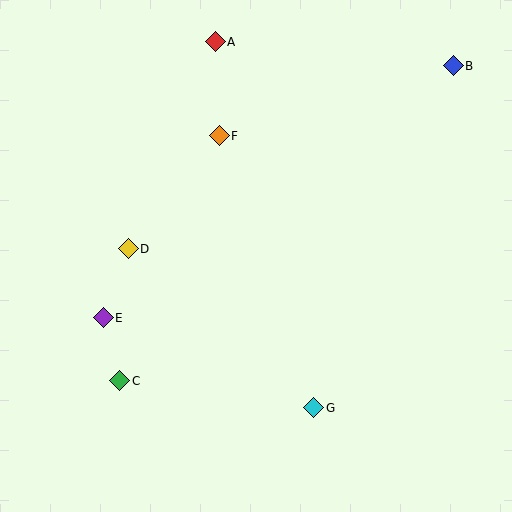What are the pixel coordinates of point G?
Point G is at (314, 408).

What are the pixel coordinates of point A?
Point A is at (215, 42).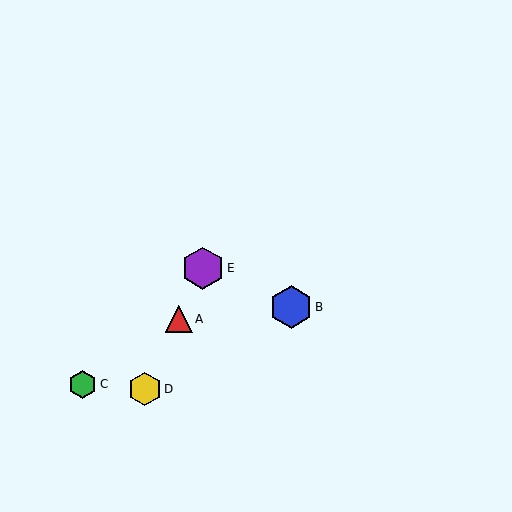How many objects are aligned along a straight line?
3 objects (A, D, E) are aligned along a straight line.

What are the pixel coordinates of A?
Object A is at (179, 319).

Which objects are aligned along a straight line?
Objects A, D, E are aligned along a straight line.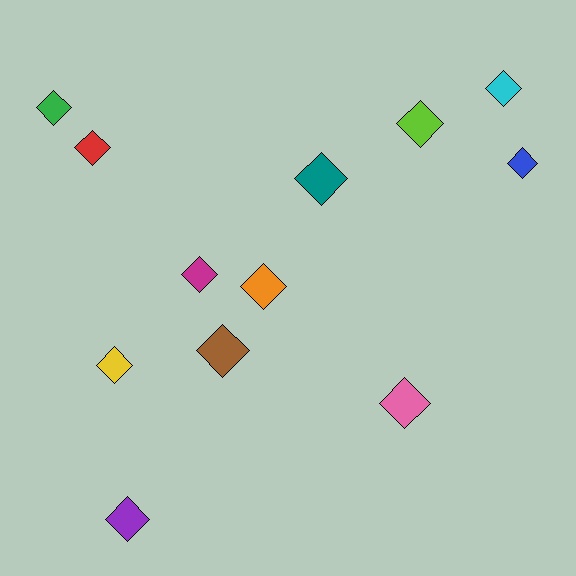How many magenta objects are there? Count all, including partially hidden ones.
There is 1 magenta object.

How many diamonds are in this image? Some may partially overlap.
There are 12 diamonds.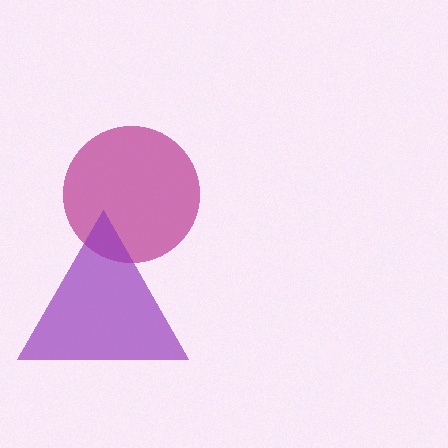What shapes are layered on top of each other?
The layered shapes are: a magenta circle, a purple triangle.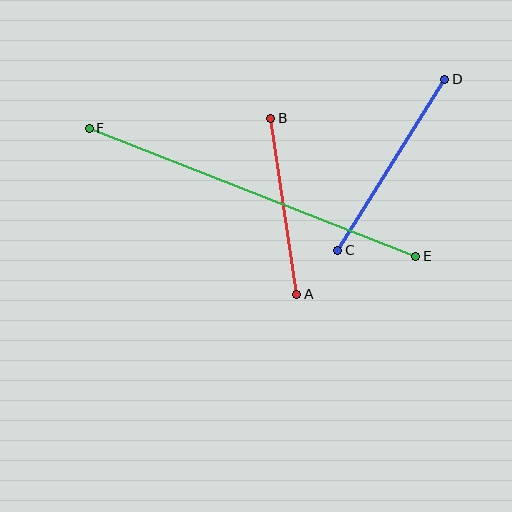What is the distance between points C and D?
The distance is approximately 202 pixels.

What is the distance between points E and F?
The distance is approximately 351 pixels.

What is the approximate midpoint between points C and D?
The midpoint is at approximately (391, 165) pixels.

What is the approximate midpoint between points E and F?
The midpoint is at approximately (253, 192) pixels.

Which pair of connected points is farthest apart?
Points E and F are farthest apart.